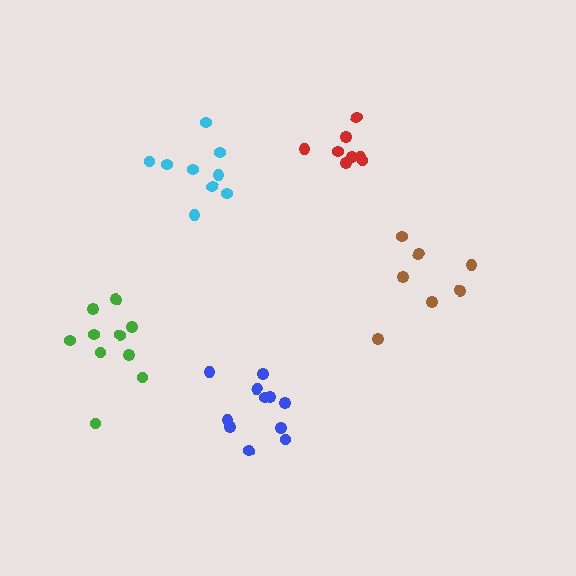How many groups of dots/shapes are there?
There are 5 groups.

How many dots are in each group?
Group 1: 10 dots, Group 2: 8 dots, Group 3: 7 dots, Group 4: 11 dots, Group 5: 9 dots (45 total).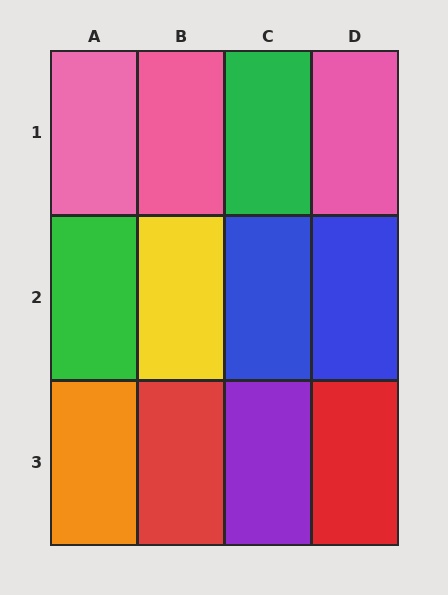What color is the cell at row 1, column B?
Pink.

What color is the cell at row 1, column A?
Pink.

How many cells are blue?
2 cells are blue.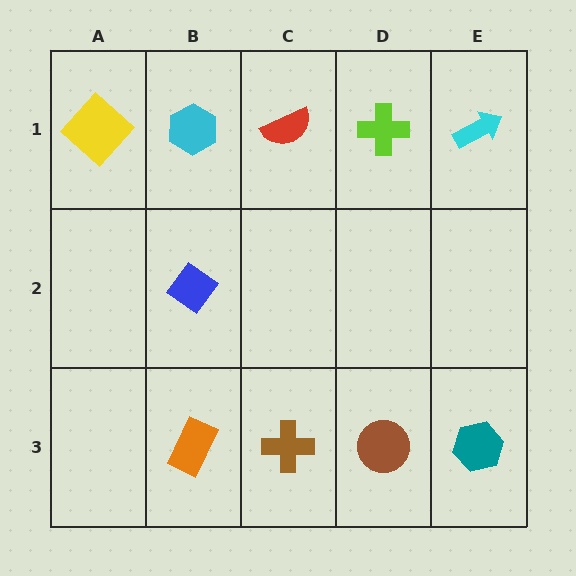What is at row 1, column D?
A lime cross.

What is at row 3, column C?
A brown cross.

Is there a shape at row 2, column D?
No, that cell is empty.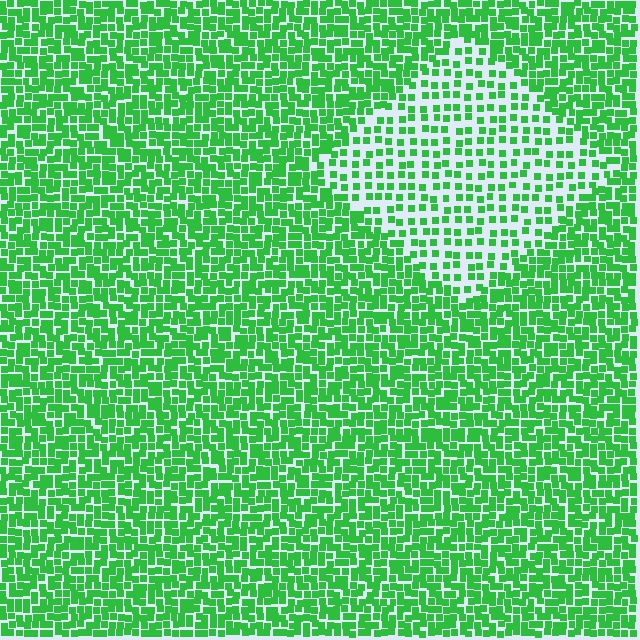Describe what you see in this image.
The image contains small green elements arranged at two different densities. A diamond-shaped region is visible where the elements are less densely packed than the surrounding area.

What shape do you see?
I see a diamond.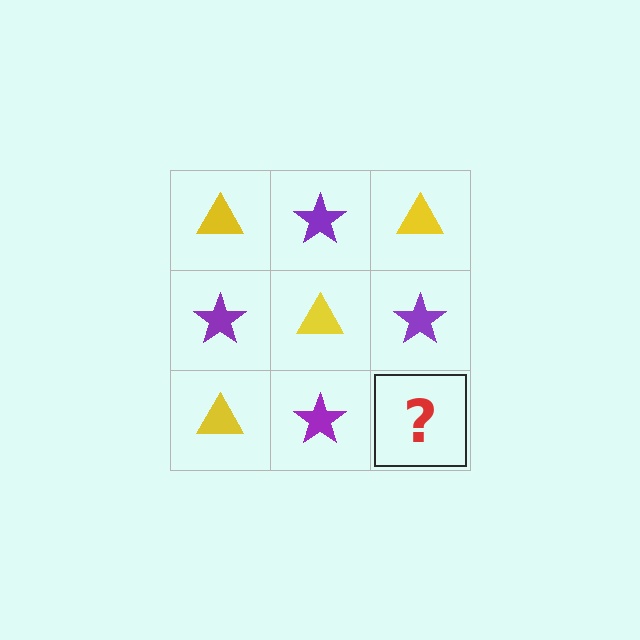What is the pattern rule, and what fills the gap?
The rule is that it alternates yellow triangle and purple star in a checkerboard pattern. The gap should be filled with a yellow triangle.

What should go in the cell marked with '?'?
The missing cell should contain a yellow triangle.